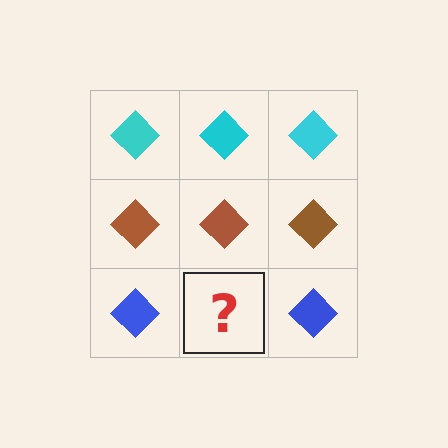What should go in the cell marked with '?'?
The missing cell should contain a blue diamond.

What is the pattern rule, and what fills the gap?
The rule is that each row has a consistent color. The gap should be filled with a blue diamond.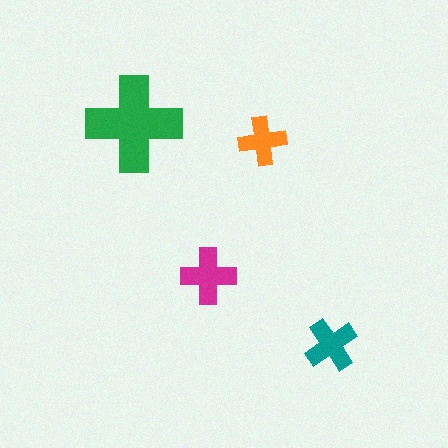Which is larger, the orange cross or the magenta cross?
The magenta one.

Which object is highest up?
The green cross is topmost.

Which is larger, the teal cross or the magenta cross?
The magenta one.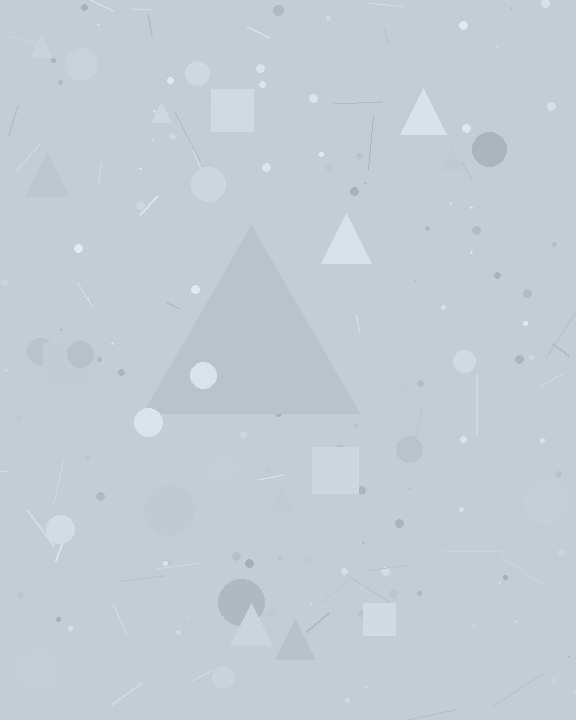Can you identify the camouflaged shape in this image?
The camouflaged shape is a triangle.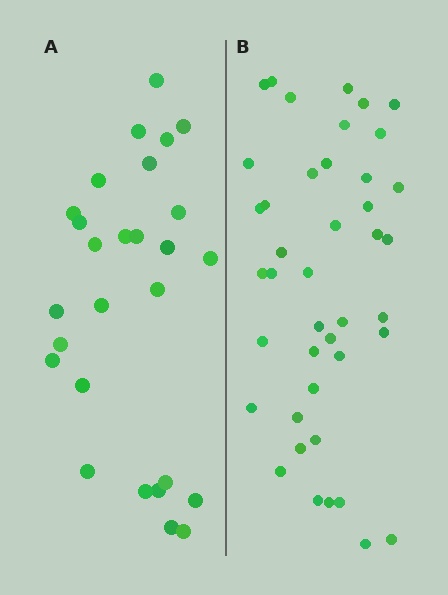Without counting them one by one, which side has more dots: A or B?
Region B (the right region) has more dots.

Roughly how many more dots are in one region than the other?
Region B has approximately 15 more dots than region A.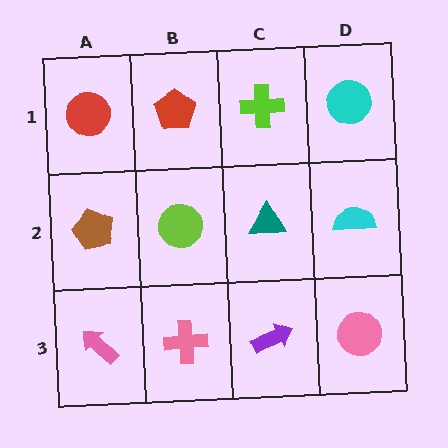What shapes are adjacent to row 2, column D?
A cyan circle (row 1, column D), a pink circle (row 3, column D), a teal triangle (row 2, column C).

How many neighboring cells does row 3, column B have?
3.